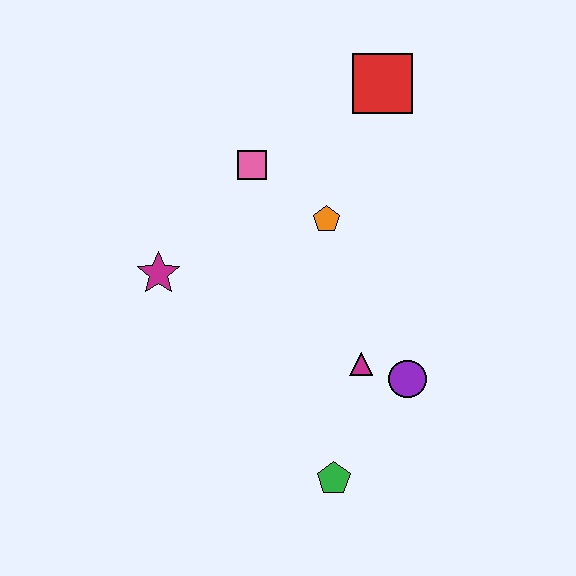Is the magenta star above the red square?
No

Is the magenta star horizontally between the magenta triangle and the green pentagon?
No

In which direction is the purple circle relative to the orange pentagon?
The purple circle is below the orange pentagon.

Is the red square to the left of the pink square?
No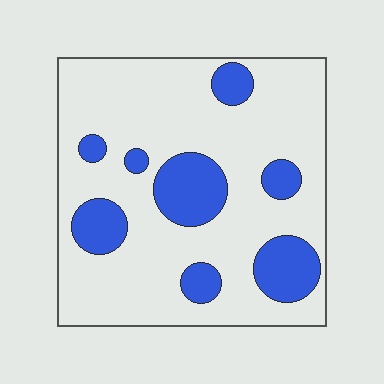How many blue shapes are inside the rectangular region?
8.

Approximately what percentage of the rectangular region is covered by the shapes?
Approximately 20%.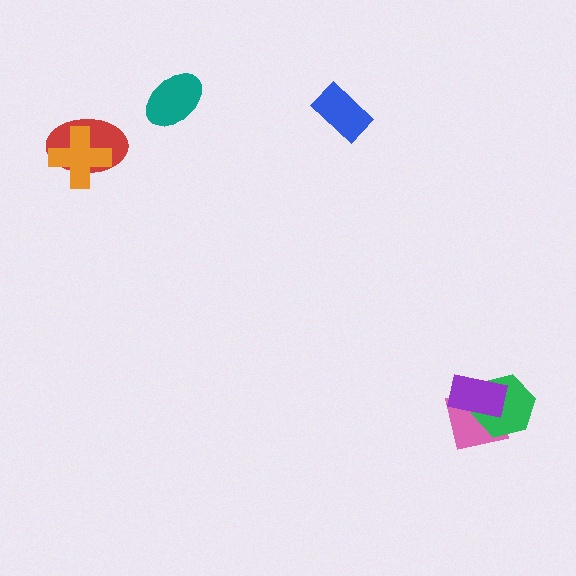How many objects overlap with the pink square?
2 objects overlap with the pink square.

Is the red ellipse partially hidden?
Yes, it is partially covered by another shape.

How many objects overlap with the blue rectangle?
0 objects overlap with the blue rectangle.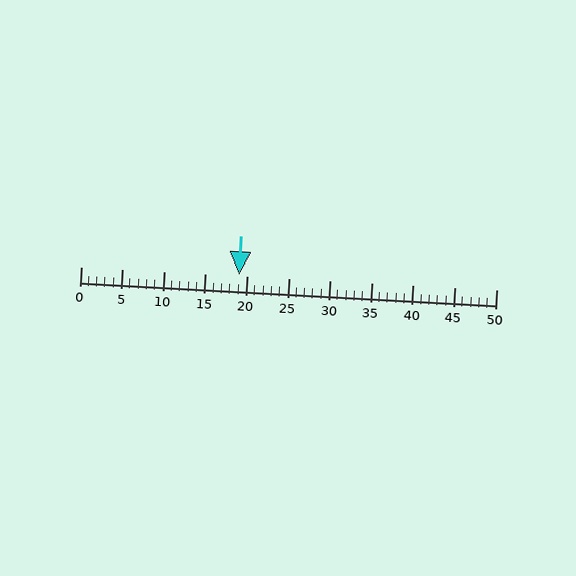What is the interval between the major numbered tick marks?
The major tick marks are spaced 5 units apart.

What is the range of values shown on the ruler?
The ruler shows values from 0 to 50.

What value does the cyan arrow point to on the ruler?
The cyan arrow points to approximately 19.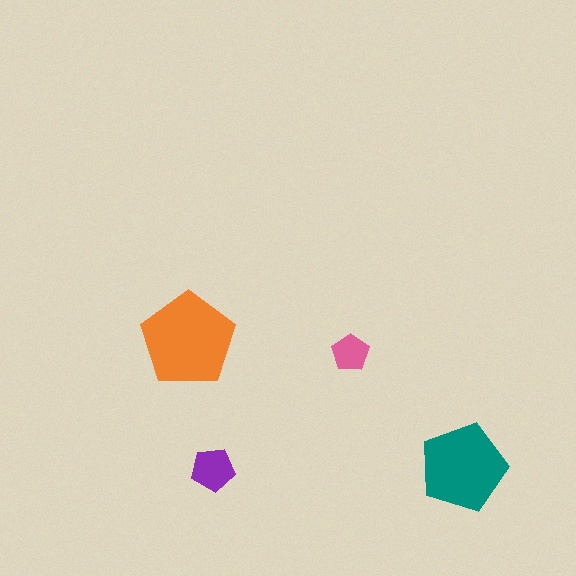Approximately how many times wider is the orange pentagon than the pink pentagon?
About 2.5 times wider.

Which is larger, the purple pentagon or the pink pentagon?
The purple one.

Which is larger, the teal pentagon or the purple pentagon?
The teal one.